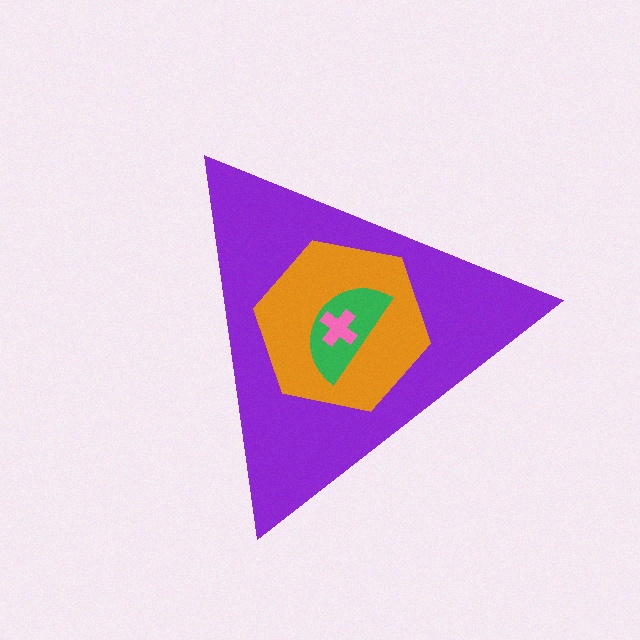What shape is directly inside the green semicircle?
The pink cross.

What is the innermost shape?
The pink cross.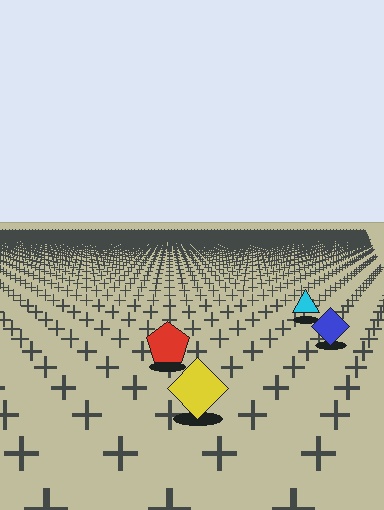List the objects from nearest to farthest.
From nearest to farthest: the yellow diamond, the red pentagon, the blue diamond, the cyan triangle.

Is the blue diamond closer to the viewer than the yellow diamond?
No. The yellow diamond is closer — you can tell from the texture gradient: the ground texture is coarser near it.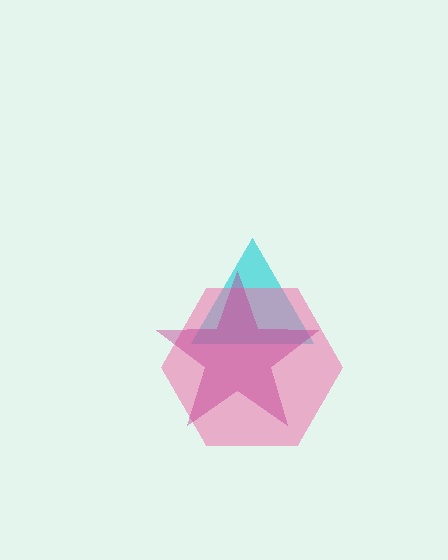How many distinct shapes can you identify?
There are 3 distinct shapes: a cyan triangle, a pink hexagon, a magenta star.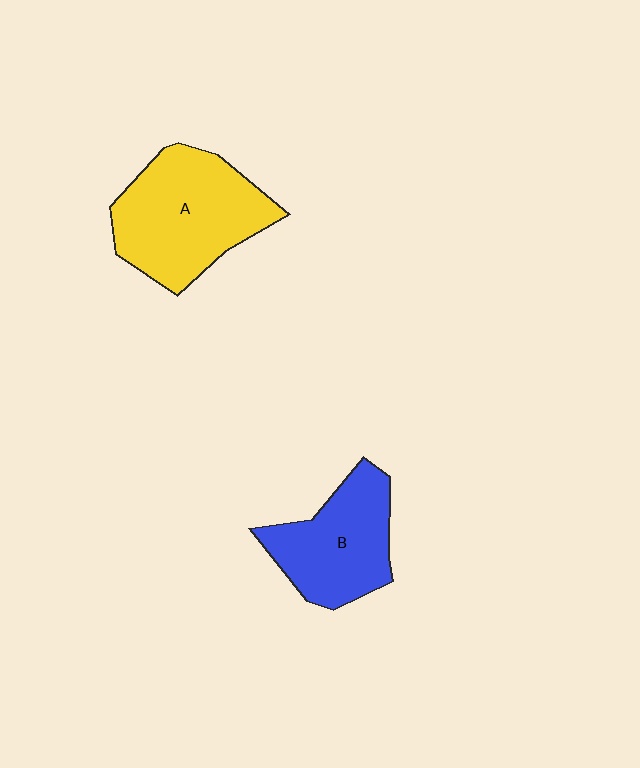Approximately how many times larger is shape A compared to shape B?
Approximately 1.3 times.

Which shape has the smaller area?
Shape B (blue).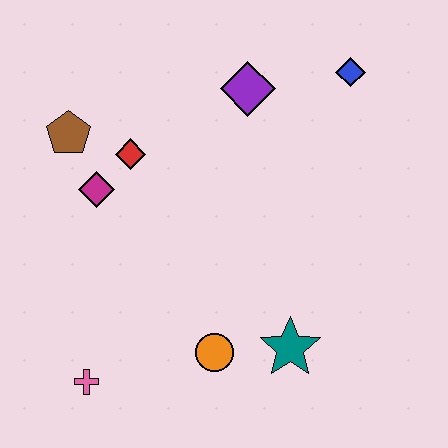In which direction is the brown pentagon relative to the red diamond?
The brown pentagon is to the left of the red diamond.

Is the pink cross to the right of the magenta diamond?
No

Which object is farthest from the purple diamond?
The pink cross is farthest from the purple diamond.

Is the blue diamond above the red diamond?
Yes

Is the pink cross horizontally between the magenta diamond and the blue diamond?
No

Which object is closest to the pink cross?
The orange circle is closest to the pink cross.